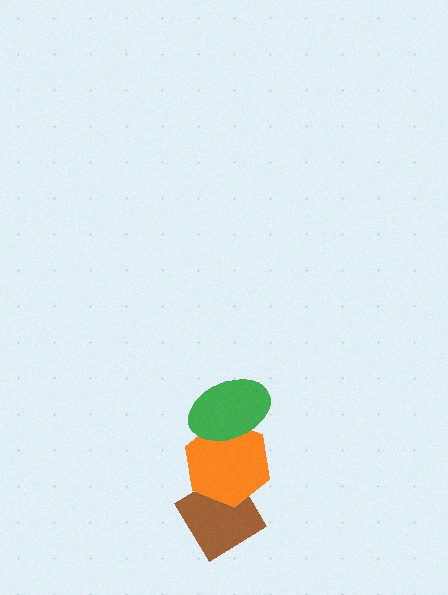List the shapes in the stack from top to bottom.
From top to bottom: the green ellipse, the orange hexagon, the brown diamond.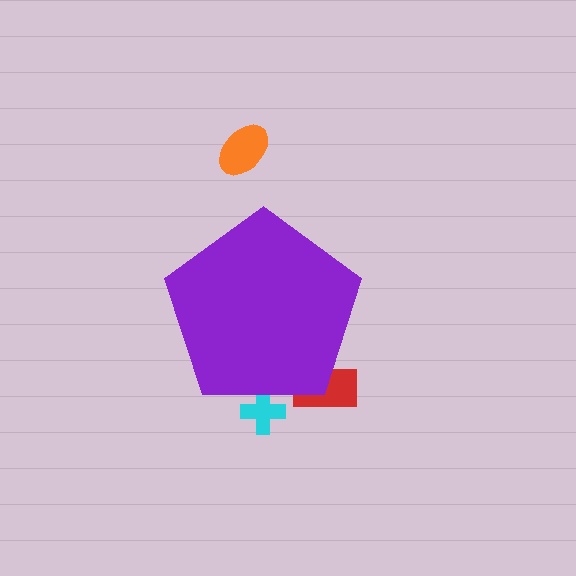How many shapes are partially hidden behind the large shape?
2 shapes are partially hidden.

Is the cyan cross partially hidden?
Yes, the cyan cross is partially hidden behind the purple pentagon.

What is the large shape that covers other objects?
A purple pentagon.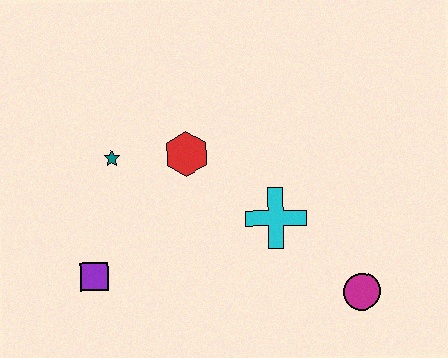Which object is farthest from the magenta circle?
The teal star is farthest from the magenta circle.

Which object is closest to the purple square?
The teal star is closest to the purple square.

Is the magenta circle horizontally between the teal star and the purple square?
No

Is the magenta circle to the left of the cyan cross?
No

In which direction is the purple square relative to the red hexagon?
The purple square is below the red hexagon.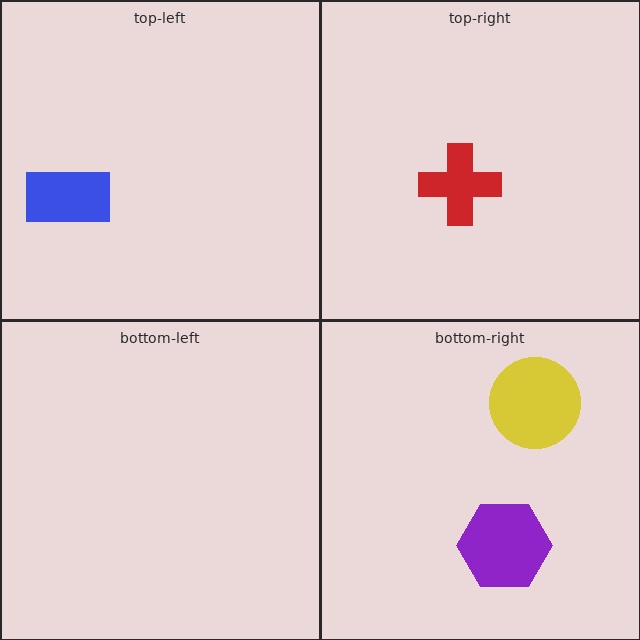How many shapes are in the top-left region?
1.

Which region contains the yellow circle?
The bottom-right region.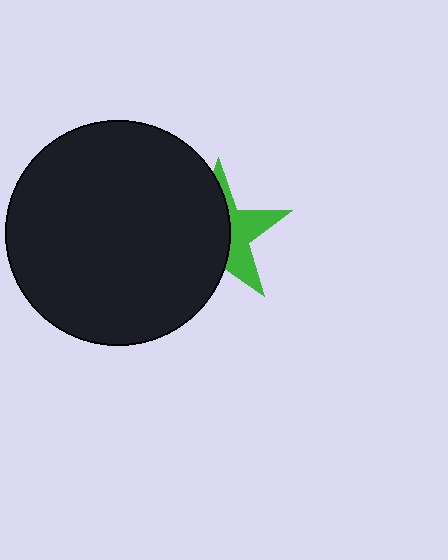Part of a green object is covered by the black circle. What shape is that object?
It is a star.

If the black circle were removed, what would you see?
You would see the complete green star.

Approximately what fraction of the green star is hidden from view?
Roughly 60% of the green star is hidden behind the black circle.